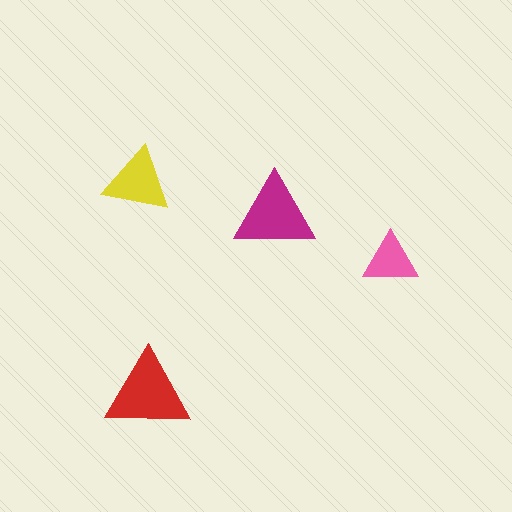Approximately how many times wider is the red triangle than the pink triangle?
About 1.5 times wider.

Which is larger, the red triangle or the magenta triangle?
The red one.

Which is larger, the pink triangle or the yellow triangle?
The yellow one.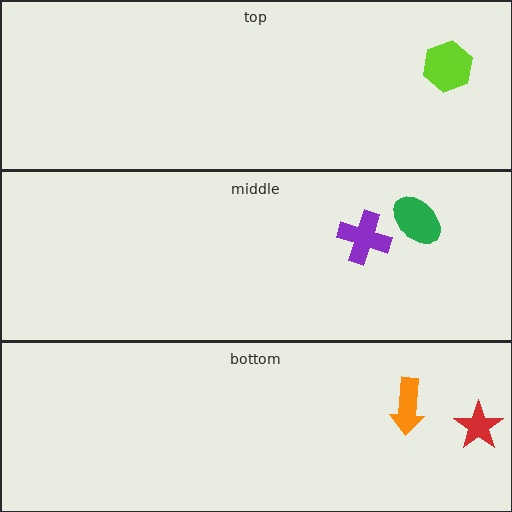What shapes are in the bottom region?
The orange arrow, the red star.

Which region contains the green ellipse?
The middle region.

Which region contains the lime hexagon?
The top region.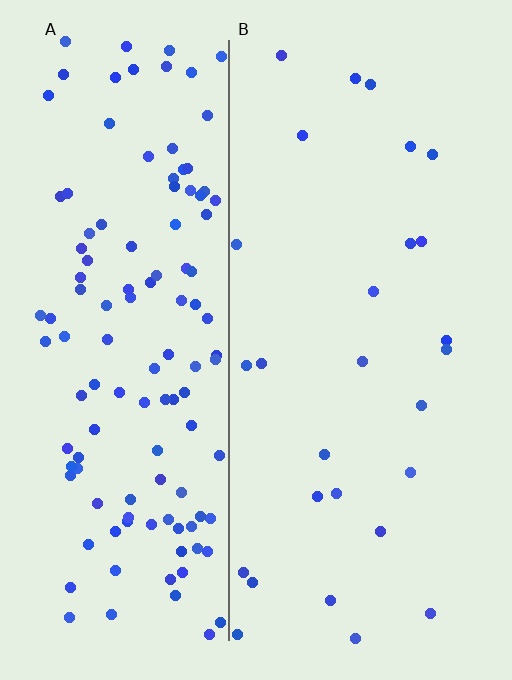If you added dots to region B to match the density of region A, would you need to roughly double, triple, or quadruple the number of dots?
Approximately quadruple.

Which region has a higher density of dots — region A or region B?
A (the left).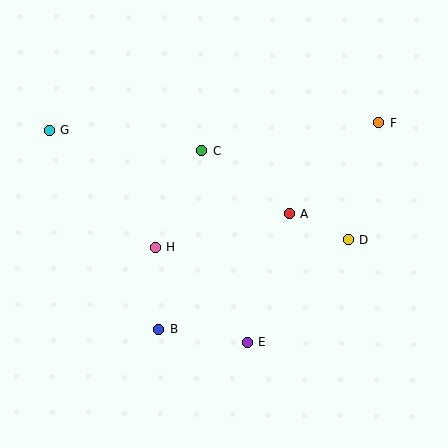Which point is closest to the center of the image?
Point A at (289, 213) is closest to the center.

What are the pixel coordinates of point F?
Point F is at (379, 122).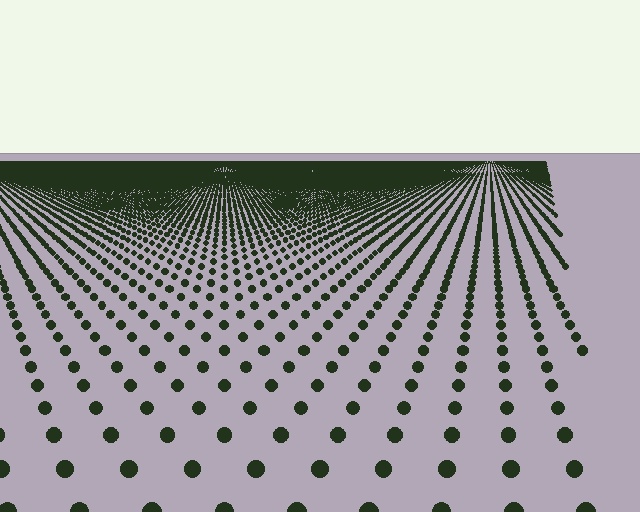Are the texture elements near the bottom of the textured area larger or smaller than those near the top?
Larger. Near the bottom, elements are closer to the viewer and appear at a bigger on-screen size.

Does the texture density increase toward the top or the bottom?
Density increases toward the top.